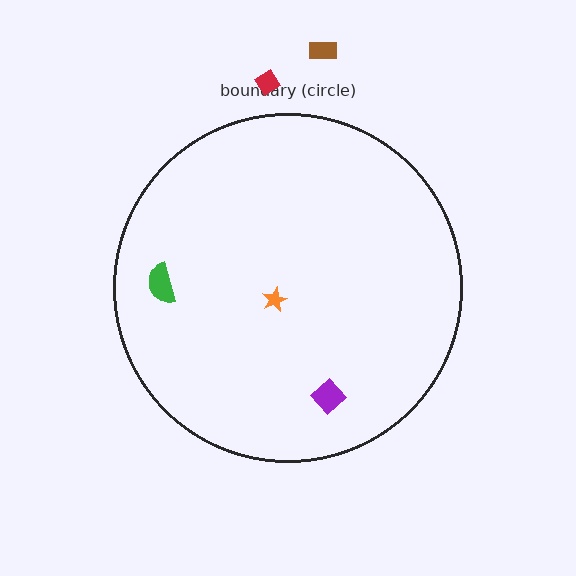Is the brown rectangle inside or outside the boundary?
Outside.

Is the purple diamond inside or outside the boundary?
Inside.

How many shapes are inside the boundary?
3 inside, 2 outside.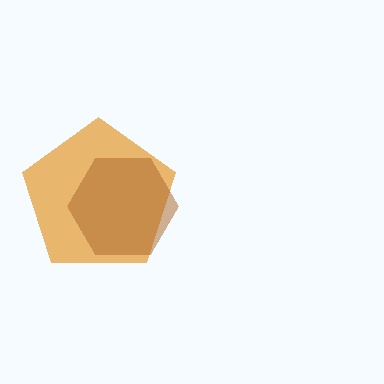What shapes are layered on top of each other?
The layered shapes are: an orange pentagon, a brown hexagon.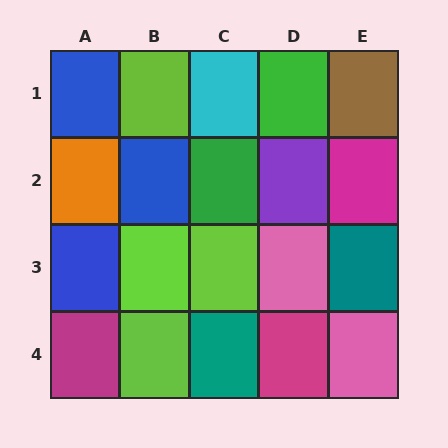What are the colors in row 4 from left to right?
Magenta, lime, teal, magenta, pink.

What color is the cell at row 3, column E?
Teal.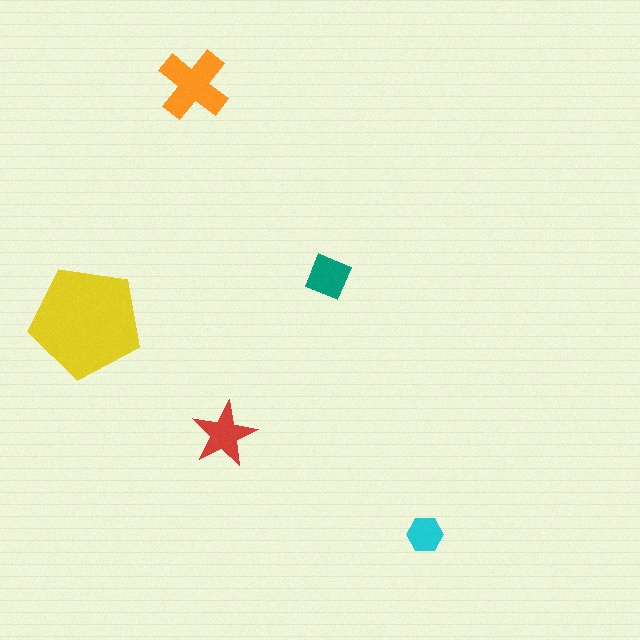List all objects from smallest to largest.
The cyan hexagon, the teal diamond, the red star, the orange cross, the yellow pentagon.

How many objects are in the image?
There are 5 objects in the image.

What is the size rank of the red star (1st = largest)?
3rd.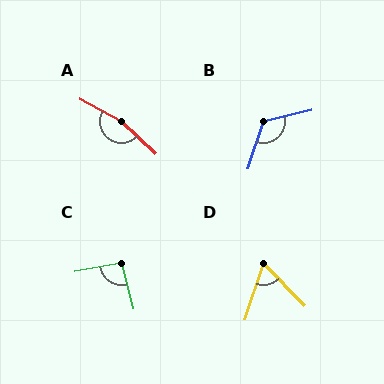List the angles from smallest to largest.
D (63°), C (95°), B (121°), A (166°).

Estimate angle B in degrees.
Approximately 121 degrees.